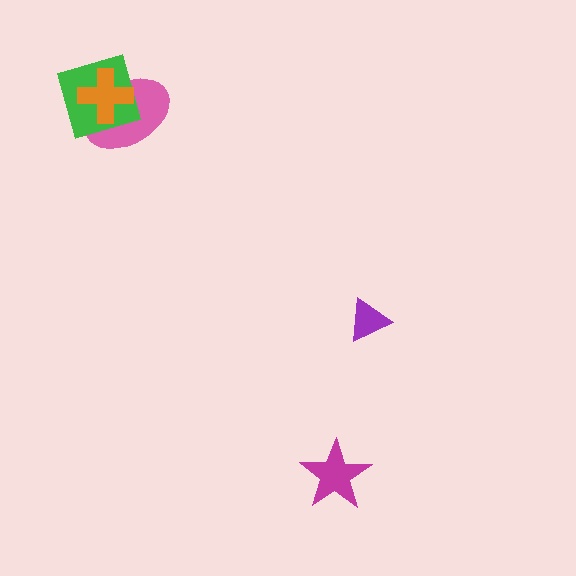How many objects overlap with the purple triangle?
0 objects overlap with the purple triangle.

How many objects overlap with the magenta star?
0 objects overlap with the magenta star.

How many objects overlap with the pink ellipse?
2 objects overlap with the pink ellipse.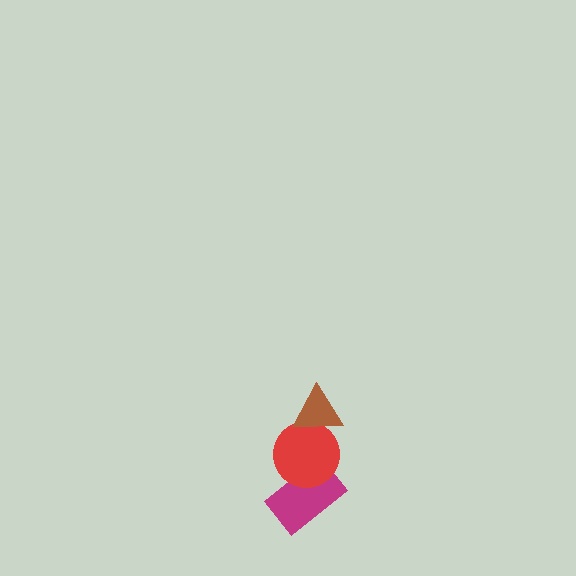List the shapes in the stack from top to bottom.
From top to bottom: the brown triangle, the red circle, the magenta rectangle.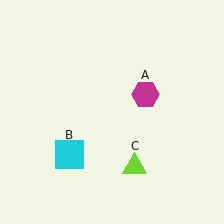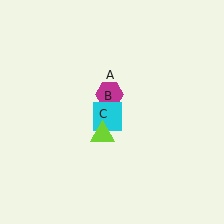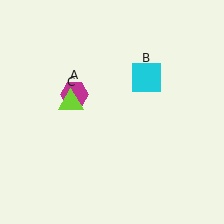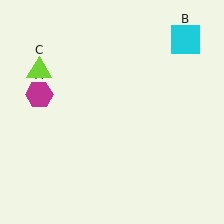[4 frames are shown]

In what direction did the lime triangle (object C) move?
The lime triangle (object C) moved up and to the left.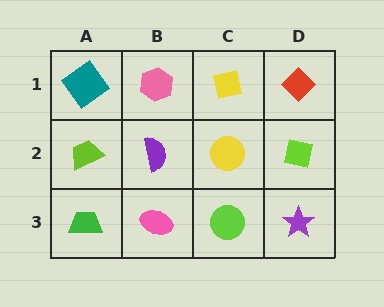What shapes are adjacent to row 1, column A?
A lime trapezoid (row 2, column A), a pink hexagon (row 1, column B).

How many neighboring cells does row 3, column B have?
3.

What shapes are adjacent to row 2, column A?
A teal diamond (row 1, column A), a green trapezoid (row 3, column A), a purple semicircle (row 2, column B).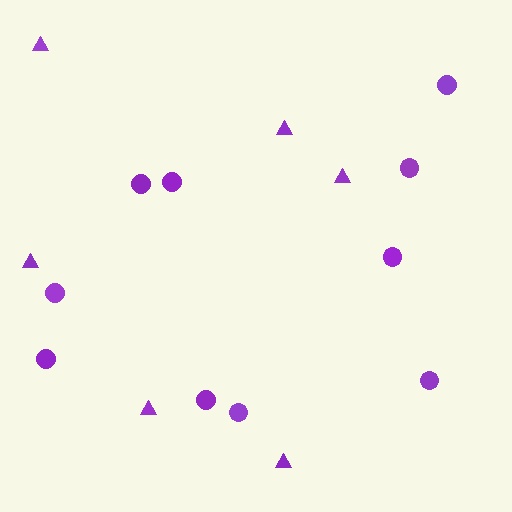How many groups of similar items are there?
There are 2 groups: one group of triangles (6) and one group of circles (10).